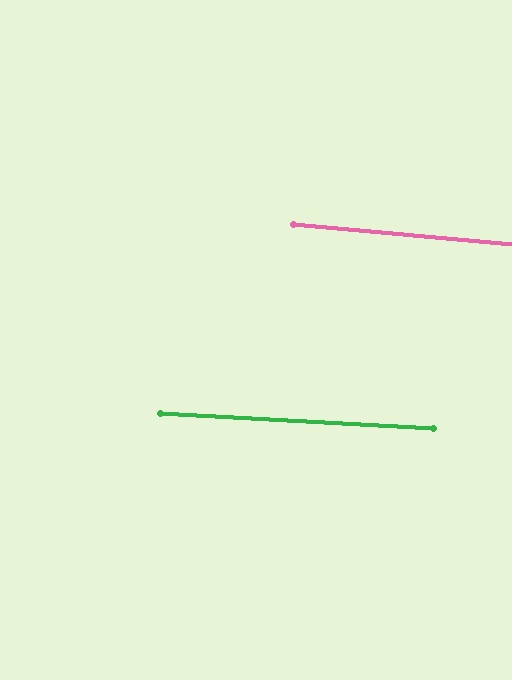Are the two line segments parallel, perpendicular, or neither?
Parallel — their directions differ by only 1.9°.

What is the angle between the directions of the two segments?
Approximately 2 degrees.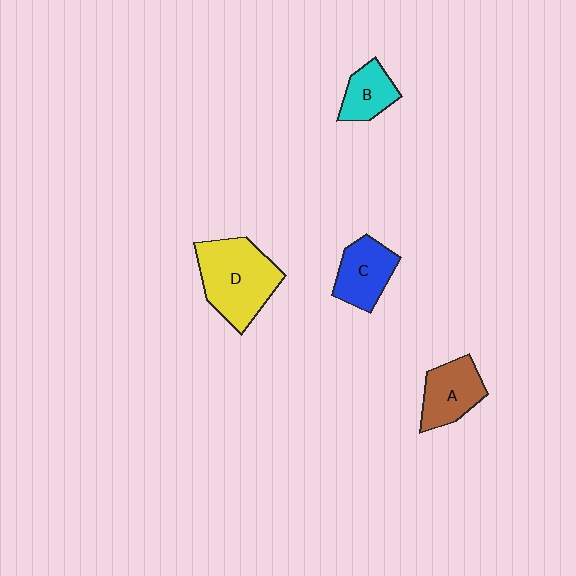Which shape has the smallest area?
Shape B (cyan).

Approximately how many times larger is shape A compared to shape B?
Approximately 1.3 times.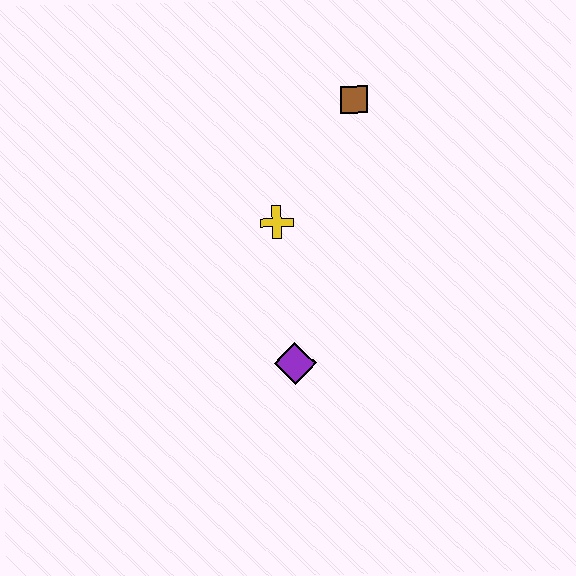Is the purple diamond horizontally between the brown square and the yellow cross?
Yes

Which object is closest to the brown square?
The yellow cross is closest to the brown square.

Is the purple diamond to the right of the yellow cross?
Yes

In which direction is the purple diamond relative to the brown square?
The purple diamond is below the brown square.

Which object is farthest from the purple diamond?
The brown square is farthest from the purple diamond.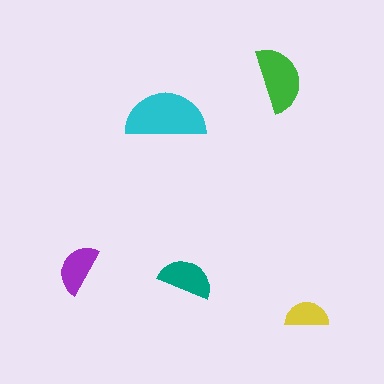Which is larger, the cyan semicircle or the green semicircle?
The cyan one.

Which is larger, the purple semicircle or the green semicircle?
The green one.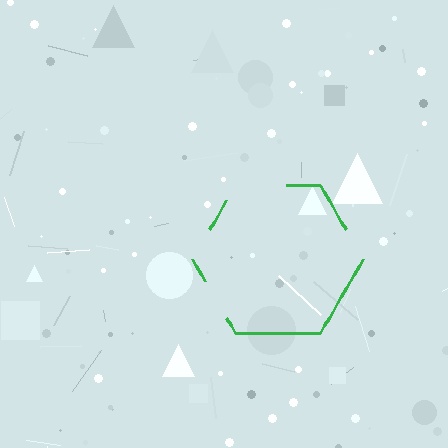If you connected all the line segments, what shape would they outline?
They would outline a hexagon.